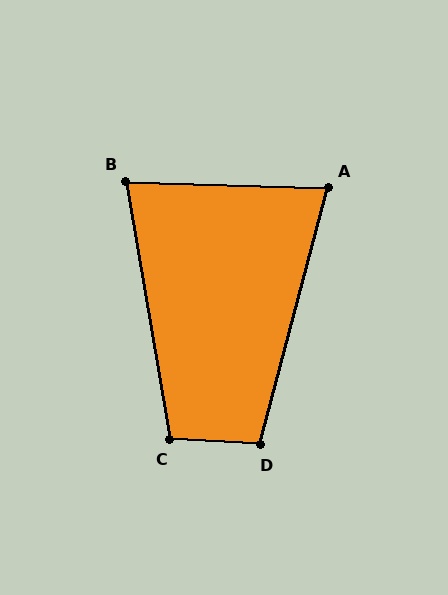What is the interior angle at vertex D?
Approximately 101 degrees (obtuse).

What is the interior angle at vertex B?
Approximately 79 degrees (acute).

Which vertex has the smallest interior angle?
A, at approximately 77 degrees.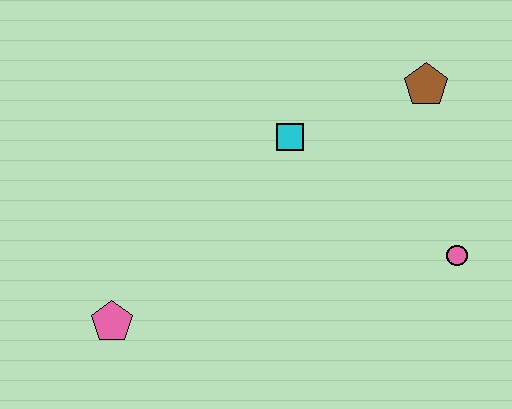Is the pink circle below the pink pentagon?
No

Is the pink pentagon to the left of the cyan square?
Yes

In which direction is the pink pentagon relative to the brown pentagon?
The pink pentagon is to the left of the brown pentagon.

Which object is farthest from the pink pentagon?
The brown pentagon is farthest from the pink pentagon.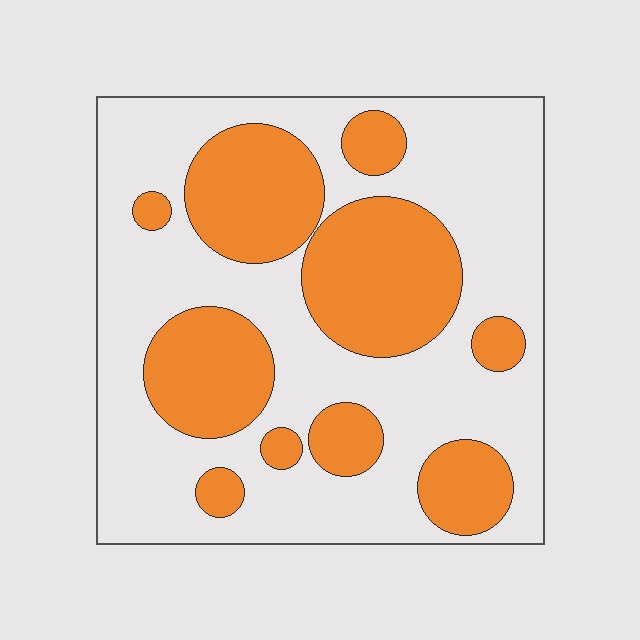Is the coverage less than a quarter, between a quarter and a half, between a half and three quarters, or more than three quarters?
Between a quarter and a half.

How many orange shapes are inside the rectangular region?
10.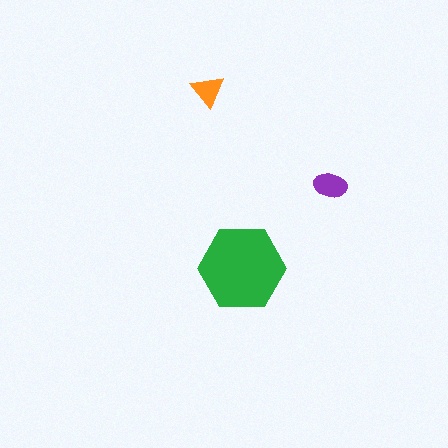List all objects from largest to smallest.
The green hexagon, the purple ellipse, the orange triangle.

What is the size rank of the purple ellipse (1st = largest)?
2nd.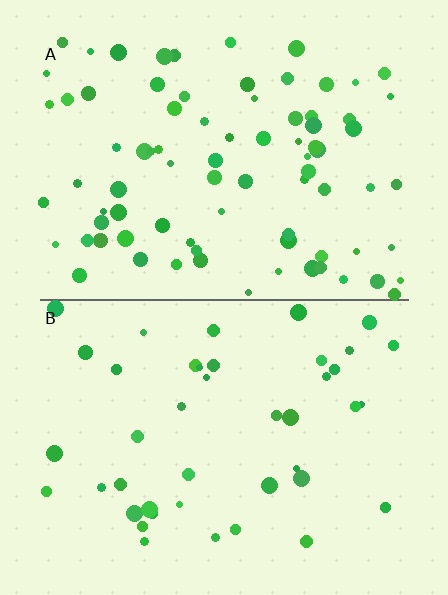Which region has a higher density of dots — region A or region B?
A (the top).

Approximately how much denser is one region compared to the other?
Approximately 1.9× — region A over region B.